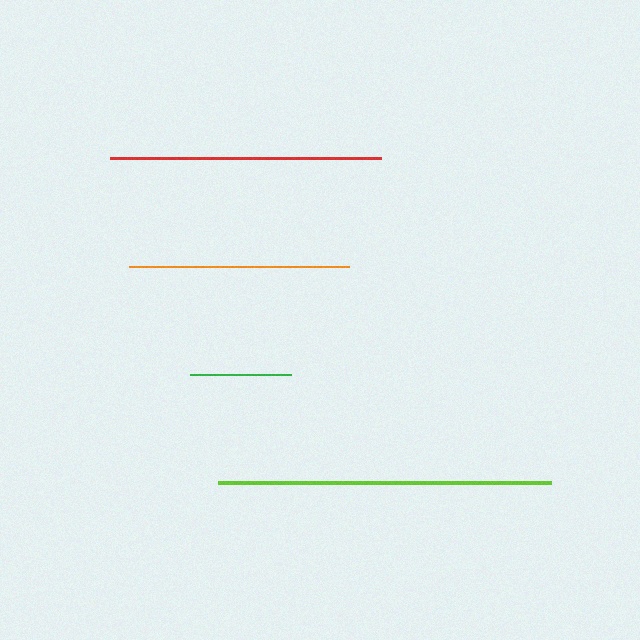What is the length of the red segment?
The red segment is approximately 271 pixels long.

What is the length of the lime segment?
The lime segment is approximately 333 pixels long.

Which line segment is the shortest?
The green line is the shortest at approximately 101 pixels.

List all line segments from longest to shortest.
From longest to shortest: lime, red, orange, green.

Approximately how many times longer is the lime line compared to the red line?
The lime line is approximately 1.2 times the length of the red line.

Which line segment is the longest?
The lime line is the longest at approximately 333 pixels.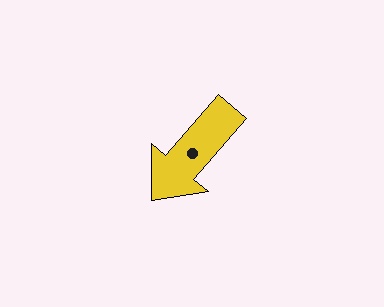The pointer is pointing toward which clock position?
Roughly 7 o'clock.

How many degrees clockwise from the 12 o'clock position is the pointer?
Approximately 221 degrees.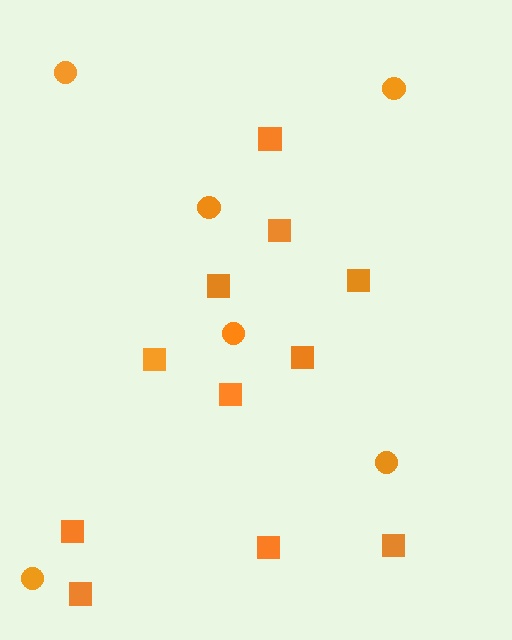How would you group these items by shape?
There are 2 groups: one group of circles (6) and one group of squares (11).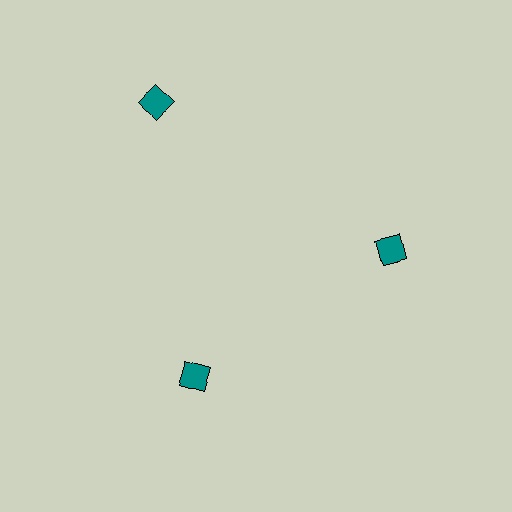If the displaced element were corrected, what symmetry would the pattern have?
It would have 3-fold rotational symmetry — the pattern would map onto itself every 120 degrees.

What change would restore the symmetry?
The symmetry would be restored by moving it inward, back onto the ring so that all 3 squares sit at equal angles and equal distance from the center.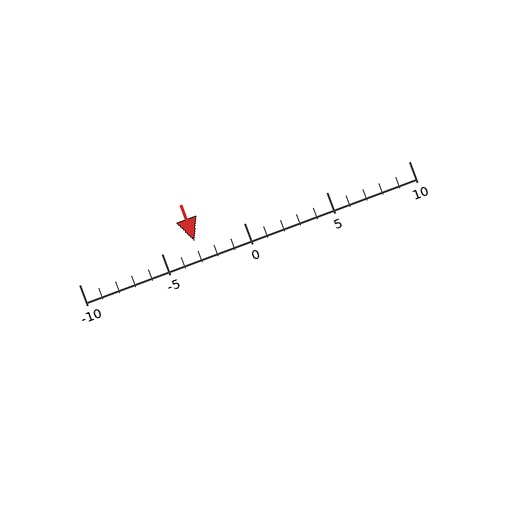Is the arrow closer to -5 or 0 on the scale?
The arrow is closer to -5.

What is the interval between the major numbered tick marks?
The major tick marks are spaced 5 units apart.